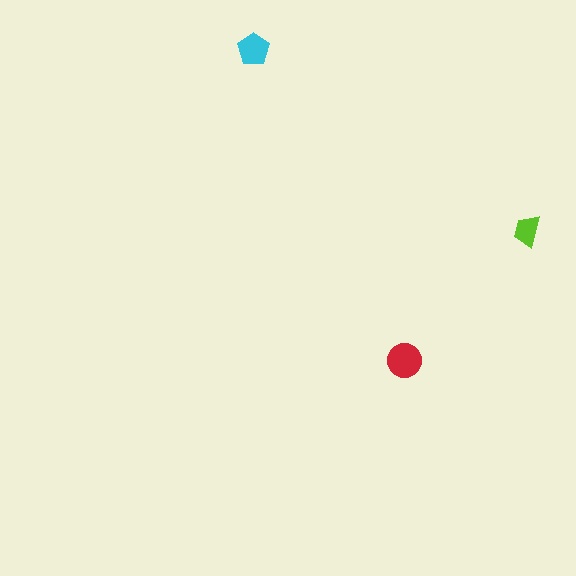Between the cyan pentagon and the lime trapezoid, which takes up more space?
The cyan pentagon.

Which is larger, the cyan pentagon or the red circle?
The red circle.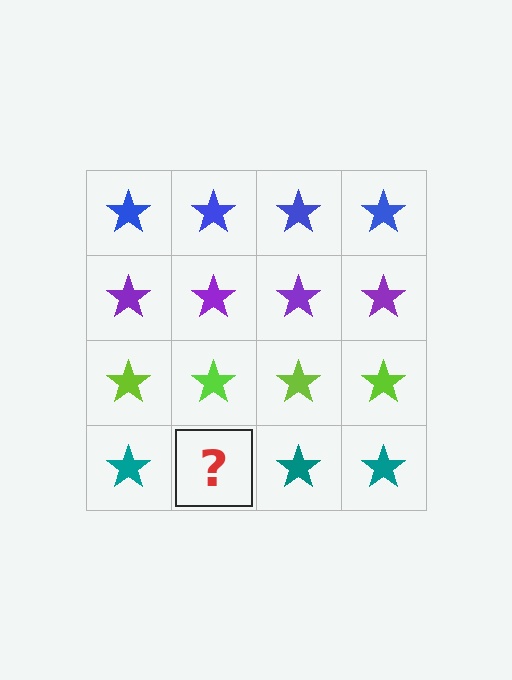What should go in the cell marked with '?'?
The missing cell should contain a teal star.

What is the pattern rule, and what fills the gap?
The rule is that each row has a consistent color. The gap should be filled with a teal star.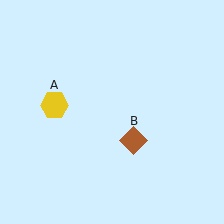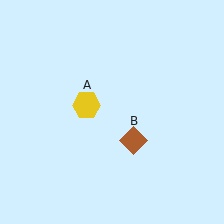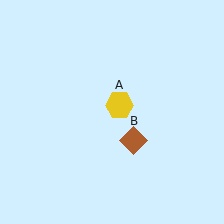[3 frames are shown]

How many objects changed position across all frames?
1 object changed position: yellow hexagon (object A).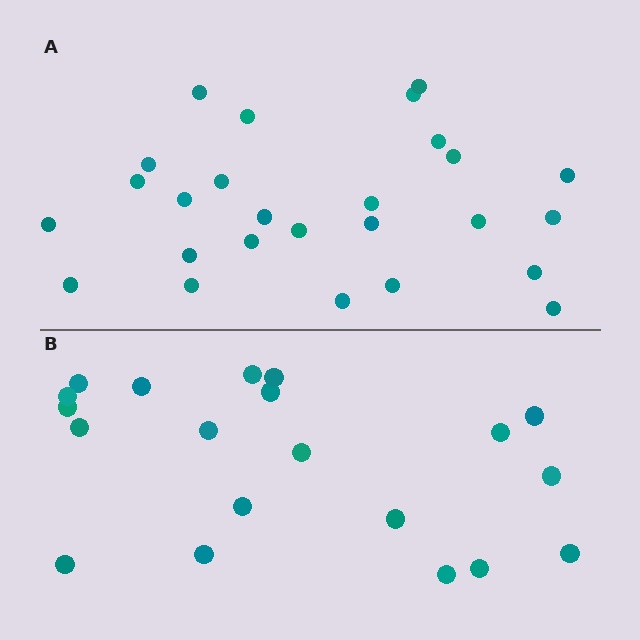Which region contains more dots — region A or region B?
Region A (the top region) has more dots.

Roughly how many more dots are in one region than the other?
Region A has about 6 more dots than region B.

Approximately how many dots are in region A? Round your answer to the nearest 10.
About 30 dots. (The exact count is 26, which rounds to 30.)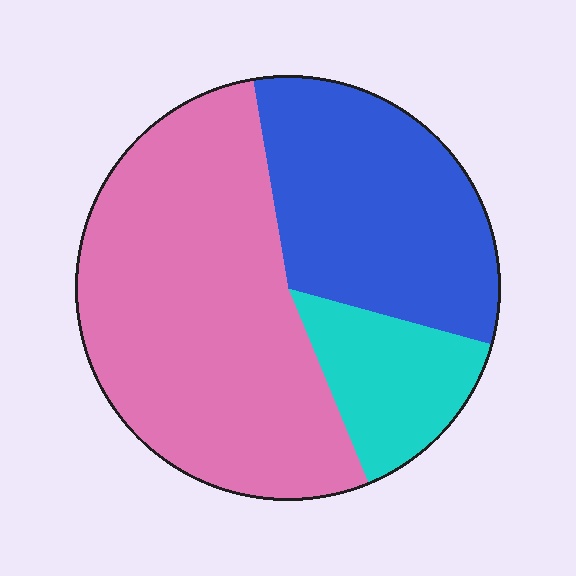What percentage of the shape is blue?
Blue covers around 30% of the shape.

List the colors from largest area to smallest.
From largest to smallest: pink, blue, cyan.